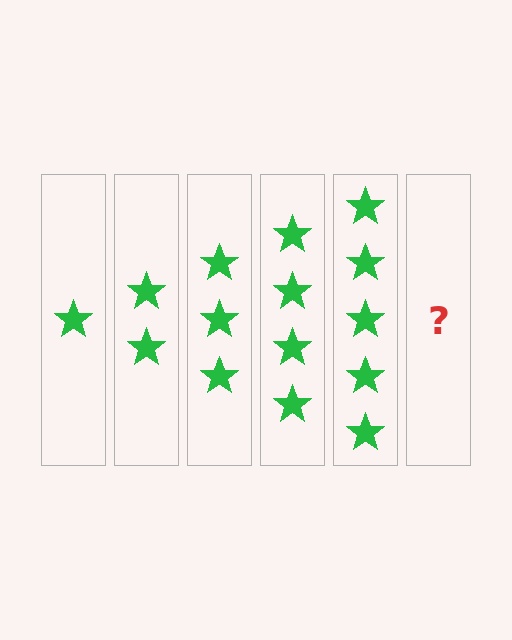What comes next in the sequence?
The next element should be 6 stars.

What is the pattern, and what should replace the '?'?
The pattern is that each step adds one more star. The '?' should be 6 stars.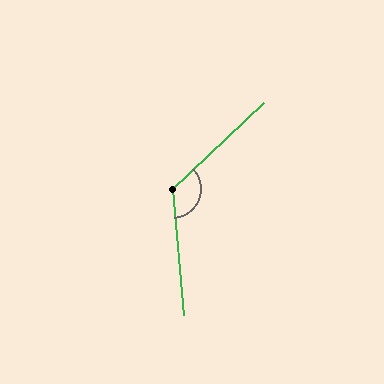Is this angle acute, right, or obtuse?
It is obtuse.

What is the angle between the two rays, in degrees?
Approximately 128 degrees.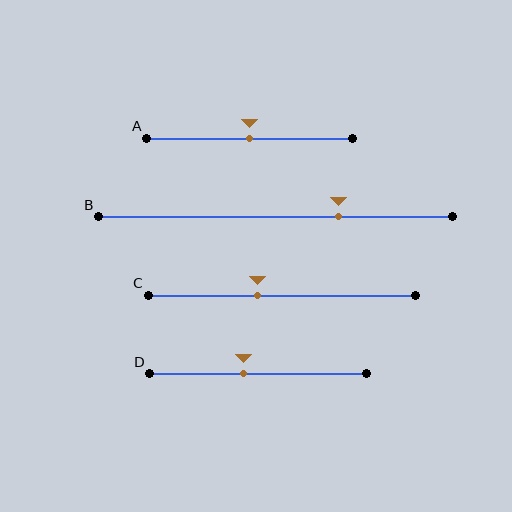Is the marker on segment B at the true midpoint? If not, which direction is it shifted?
No, the marker on segment B is shifted to the right by about 18% of the segment length.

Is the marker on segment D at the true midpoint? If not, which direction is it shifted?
No, the marker on segment D is shifted to the left by about 6% of the segment length.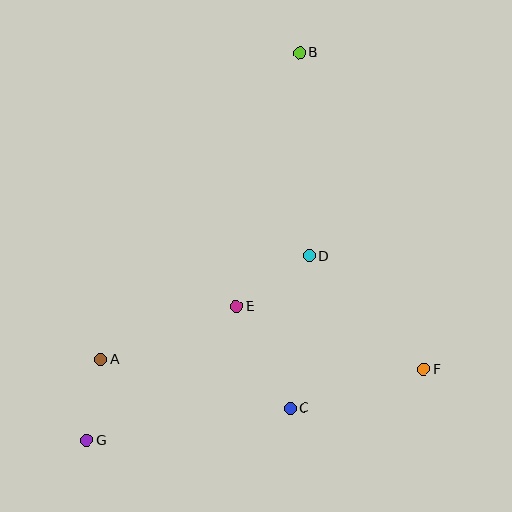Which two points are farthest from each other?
Points B and G are farthest from each other.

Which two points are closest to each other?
Points A and G are closest to each other.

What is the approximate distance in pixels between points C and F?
The distance between C and F is approximately 139 pixels.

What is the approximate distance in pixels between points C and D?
The distance between C and D is approximately 153 pixels.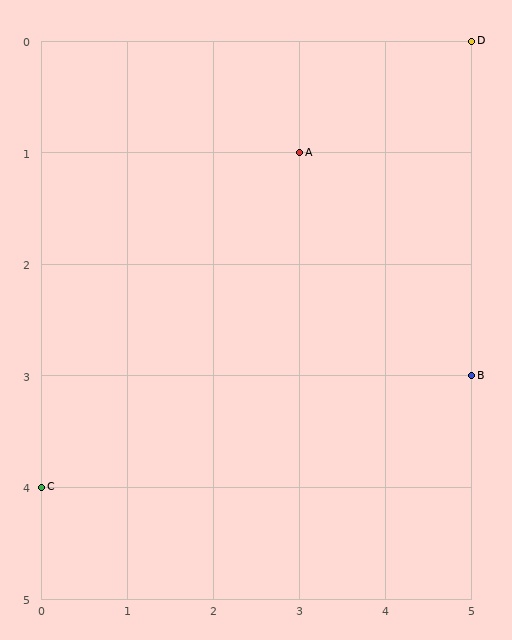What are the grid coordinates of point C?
Point C is at grid coordinates (0, 4).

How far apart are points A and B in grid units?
Points A and B are 2 columns and 2 rows apart (about 2.8 grid units diagonally).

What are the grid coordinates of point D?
Point D is at grid coordinates (5, 0).